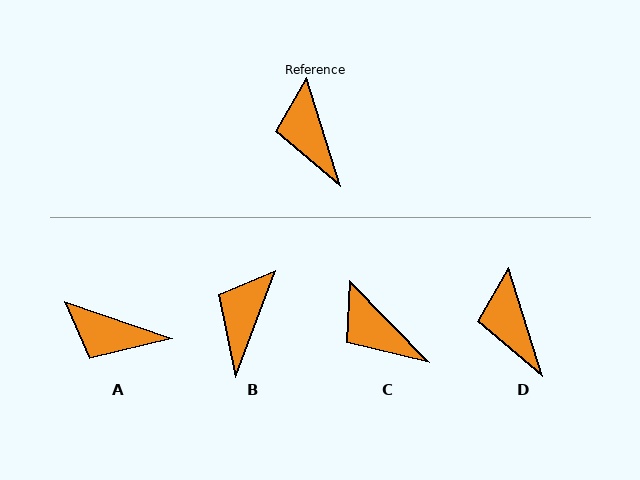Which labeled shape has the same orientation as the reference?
D.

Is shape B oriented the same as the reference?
No, it is off by about 38 degrees.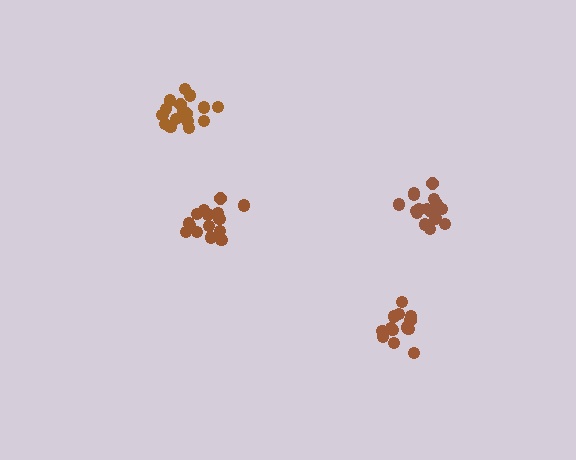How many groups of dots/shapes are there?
There are 4 groups.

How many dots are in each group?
Group 1: 16 dots, Group 2: 16 dots, Group 3: 18 dots, Group 4: 13 dots (63 total).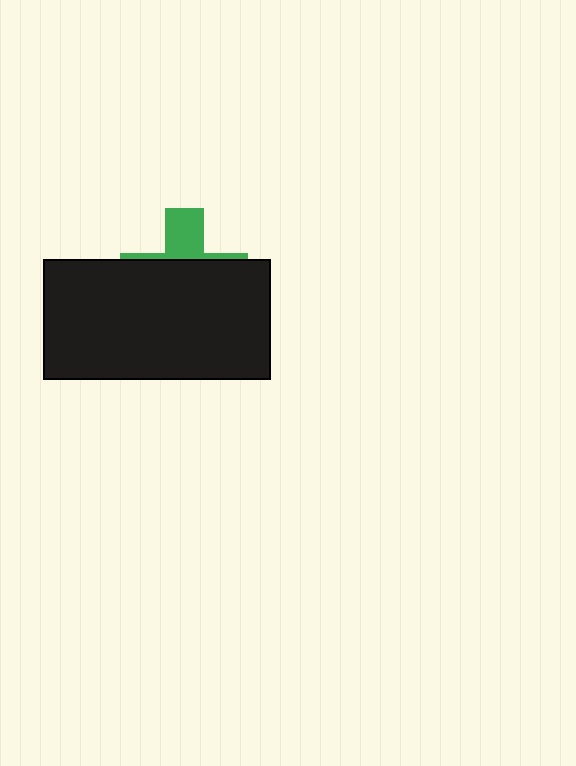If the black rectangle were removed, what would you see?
You would see the complete green cross.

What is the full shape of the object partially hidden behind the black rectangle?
The partially hidden object is a green cross.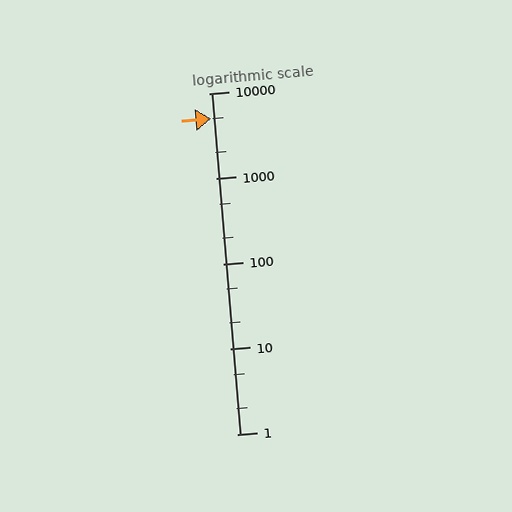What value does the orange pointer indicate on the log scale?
The pointer indicates approximately 5000.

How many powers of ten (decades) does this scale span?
The scale spans 4 decades, from 1 to 10000.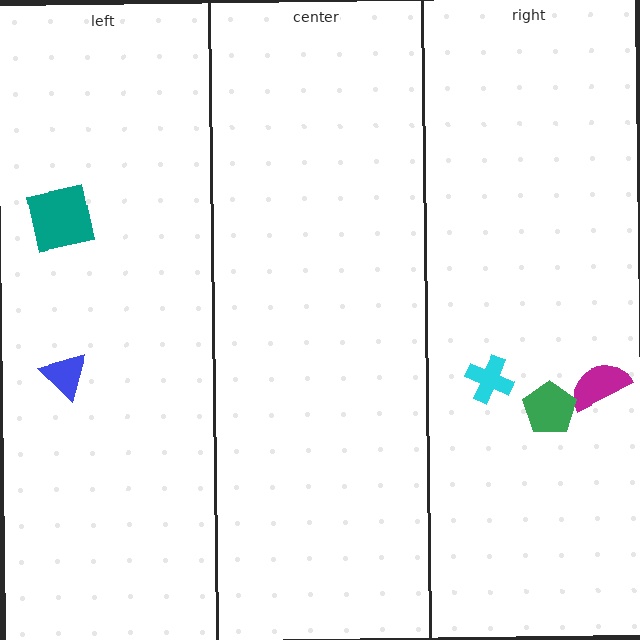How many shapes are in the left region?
2.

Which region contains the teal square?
The left region.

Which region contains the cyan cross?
The right region.